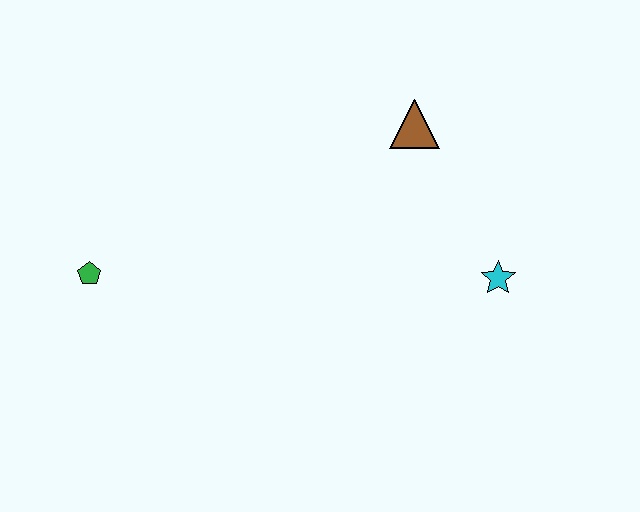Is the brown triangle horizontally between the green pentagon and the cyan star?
Yes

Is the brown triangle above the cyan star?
Yes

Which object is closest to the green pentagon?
The brown triangle is closest to the green pentagon.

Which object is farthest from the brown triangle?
The green pentagon is farthest from the brown triangle.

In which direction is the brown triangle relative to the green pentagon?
The brown triangle is to the right of the green pentagon.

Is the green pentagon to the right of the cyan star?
No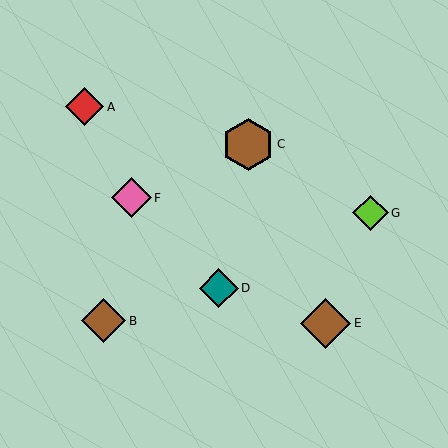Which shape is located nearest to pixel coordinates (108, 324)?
The brown diamond (labeled B) at (104, 321) is nearest to that location.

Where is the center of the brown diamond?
The center of the brown diamond is at (104, 321).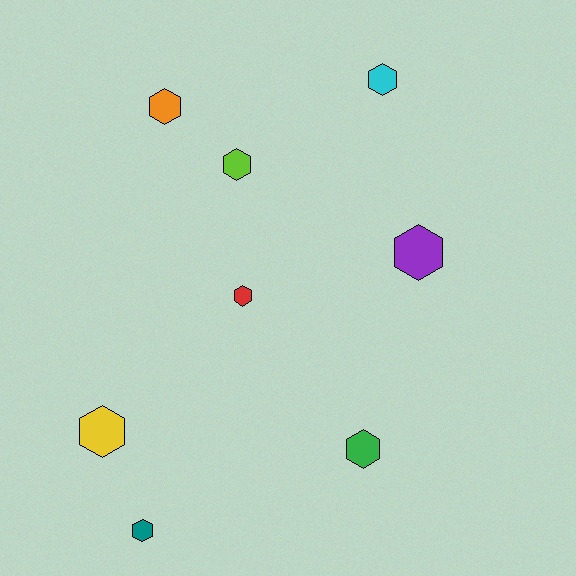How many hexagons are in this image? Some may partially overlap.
There are 8 hexagons.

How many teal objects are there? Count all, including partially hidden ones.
There is 1 teal object.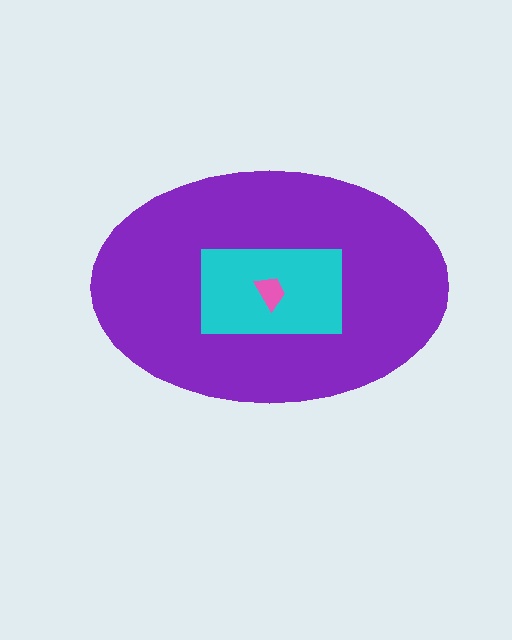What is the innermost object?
The pink trapezoid.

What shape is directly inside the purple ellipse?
The cyan rectangle.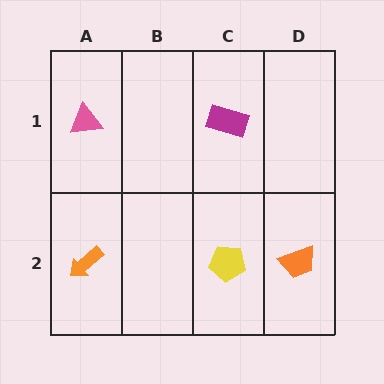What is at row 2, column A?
An orange arrow.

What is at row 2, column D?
An orange trapezoid.